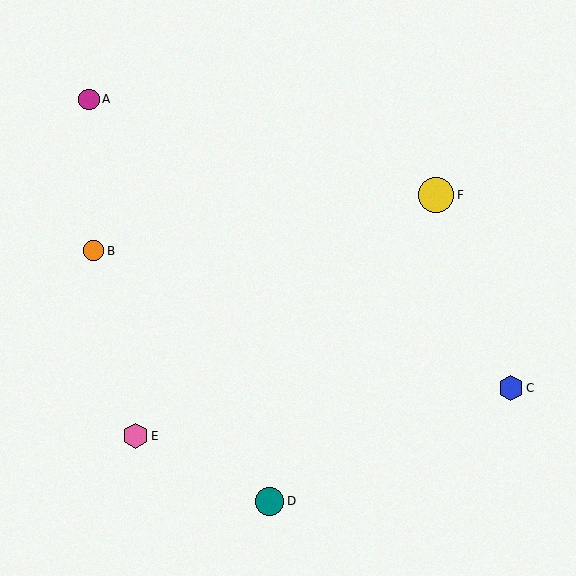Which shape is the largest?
The yellow circle (labeled F) is the largest.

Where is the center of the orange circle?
The center of the orange circle is at (94, 251).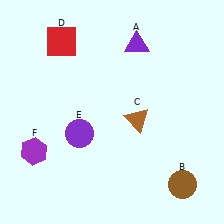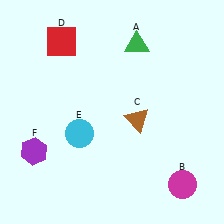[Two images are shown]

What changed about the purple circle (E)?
In Image 1, E is purple. In Image 2, it changed to cyan.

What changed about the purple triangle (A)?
In Image 1, A is purple. In Image 2, it changed to green.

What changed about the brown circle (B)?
In Image 1, B is brown. In Image 2, it changed to magenta.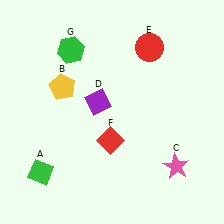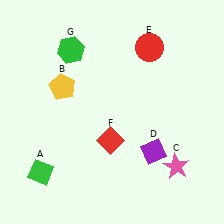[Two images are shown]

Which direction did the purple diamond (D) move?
The purple diamond (D) moved right.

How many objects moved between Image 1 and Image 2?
1 object moved between the two images.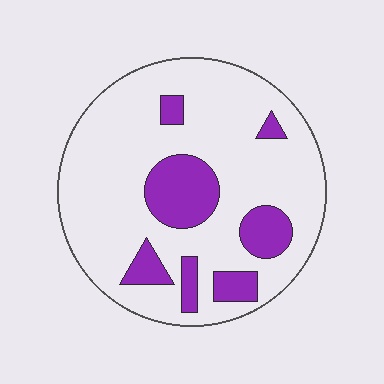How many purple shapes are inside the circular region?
7.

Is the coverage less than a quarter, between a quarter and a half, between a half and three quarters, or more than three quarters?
Less than a quarter.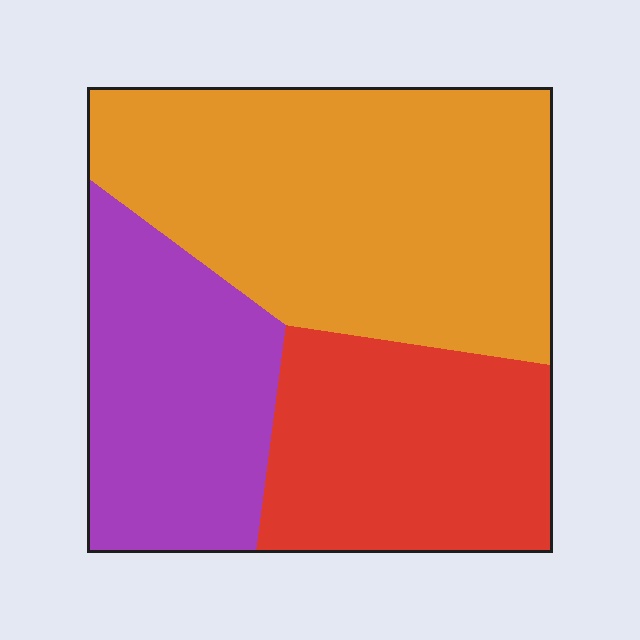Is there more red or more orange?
Orange.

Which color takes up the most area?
Orange, at roughly 45%.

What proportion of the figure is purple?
Purple takes up about one quarter (1/4) of the figure.